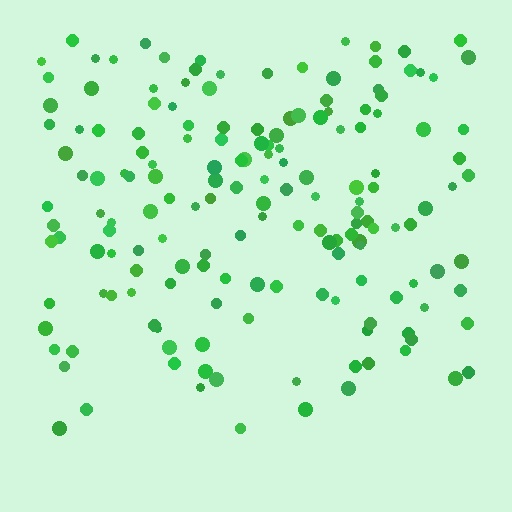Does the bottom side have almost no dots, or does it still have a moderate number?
Still a moderate number, just noticeably fewer than the top.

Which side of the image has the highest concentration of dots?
The top.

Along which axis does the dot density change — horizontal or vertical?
Vertical.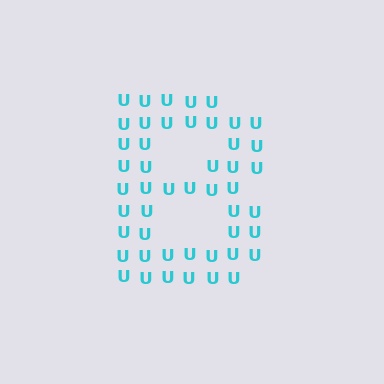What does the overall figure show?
The overall figure shows the letter B.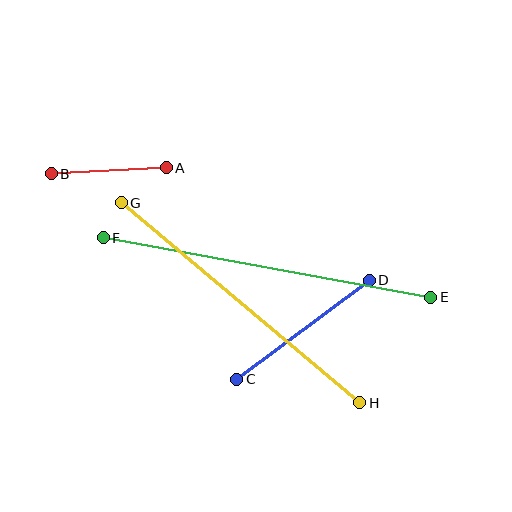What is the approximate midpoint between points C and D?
The midpoint is at approximately (303, 330) pixels.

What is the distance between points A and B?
The distance is approximately 115 pixels.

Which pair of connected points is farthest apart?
Points E and F are farthest apart.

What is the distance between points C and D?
The distance is approximately 166 pixels.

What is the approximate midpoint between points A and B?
The midpoint is at approximately (109, 171) pixels.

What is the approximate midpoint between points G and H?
The midpoint is at approximately (240, 303) pixels.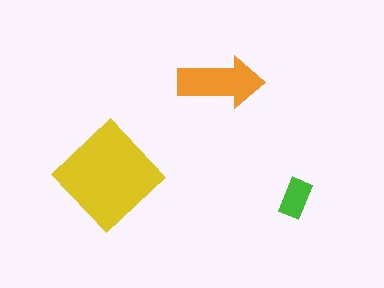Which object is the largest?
The yellow diamond.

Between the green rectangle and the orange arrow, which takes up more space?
The orange arrow.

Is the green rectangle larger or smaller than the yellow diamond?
Smaller.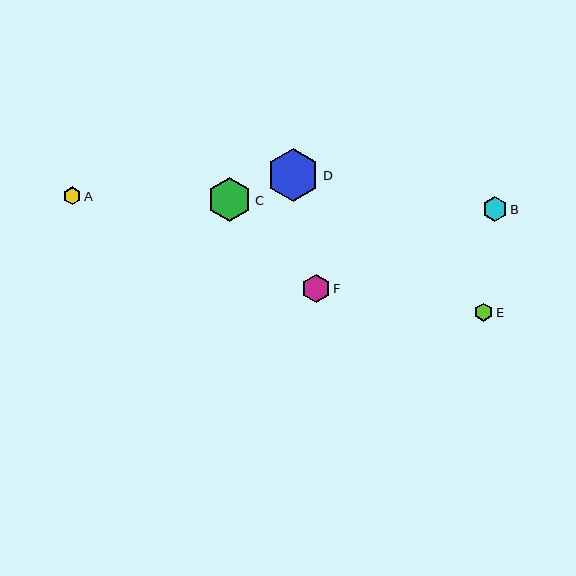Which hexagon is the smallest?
Hexagon A is the smallest with a size of approximately 18 pixels.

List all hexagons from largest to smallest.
From largest to smallest: D, C, F, B, E, A.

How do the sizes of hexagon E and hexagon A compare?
Hexagon E and hexagon A are approximately the same size.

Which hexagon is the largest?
Hexagon D is the largest with a size of approximately 53 pixels.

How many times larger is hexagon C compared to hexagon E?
Hexagon C is approximately 2.4 times the size of hexagon E.